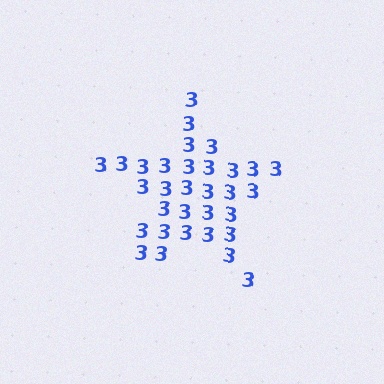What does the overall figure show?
The overall figure shows a star.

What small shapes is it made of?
It is made of small digit 3's.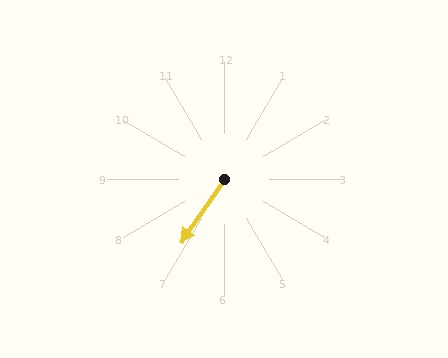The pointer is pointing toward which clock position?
Roughly 7 o'clock.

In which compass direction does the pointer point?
Southwest.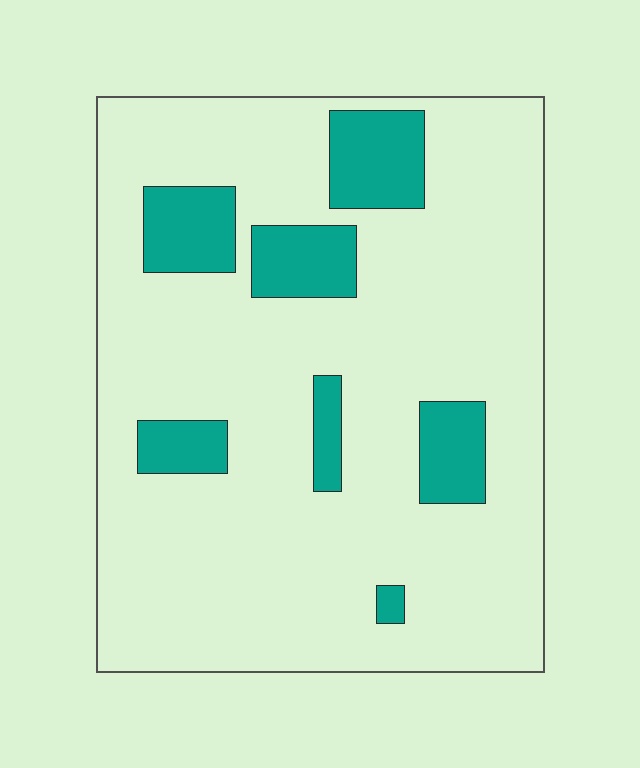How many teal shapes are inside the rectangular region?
7.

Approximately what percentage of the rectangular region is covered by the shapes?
Approximately 15%.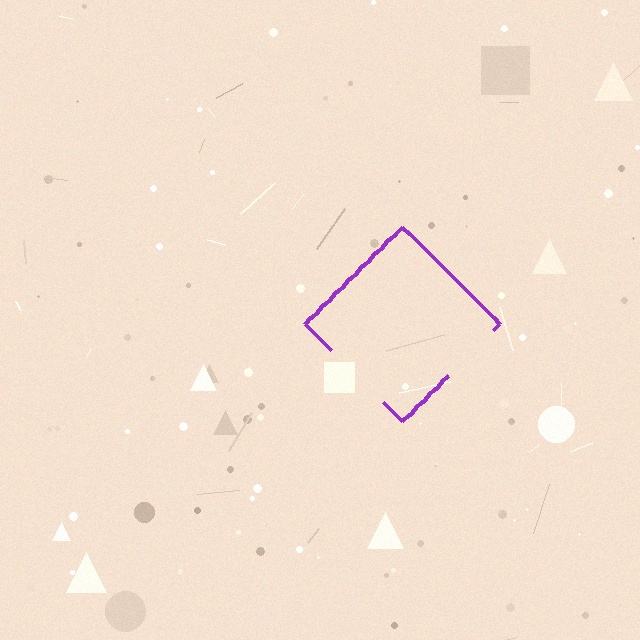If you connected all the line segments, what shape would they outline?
They would outline a diamond.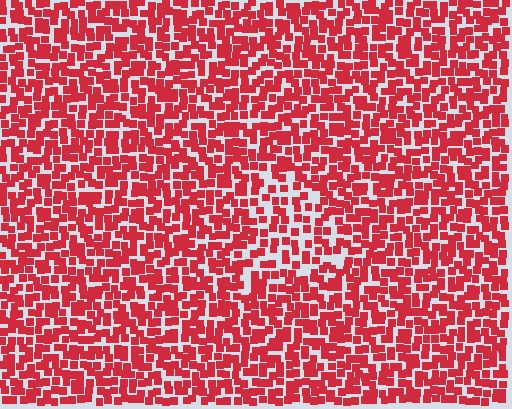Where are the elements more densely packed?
The elements are more densely packed outside the triangle boundary.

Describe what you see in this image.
The image contains small red elements arranged at two different densities. A triangle-shaped region is visible where the elements are less densely packed than the surrounding area.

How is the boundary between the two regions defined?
The boundary is defined by a change in element density (approximately 1.6x ratio). All elements are the same color, size, and shape.